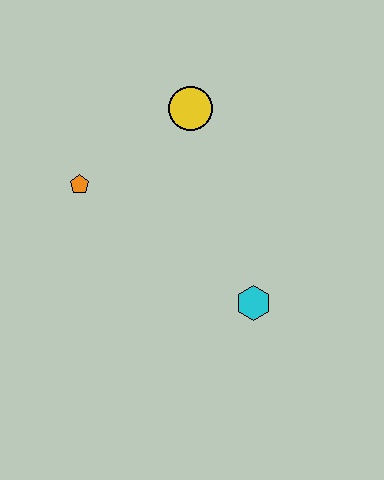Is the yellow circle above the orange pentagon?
Yes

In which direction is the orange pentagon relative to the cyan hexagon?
The orange pentagon is to the left of the cyan hexagon.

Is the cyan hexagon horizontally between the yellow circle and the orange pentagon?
No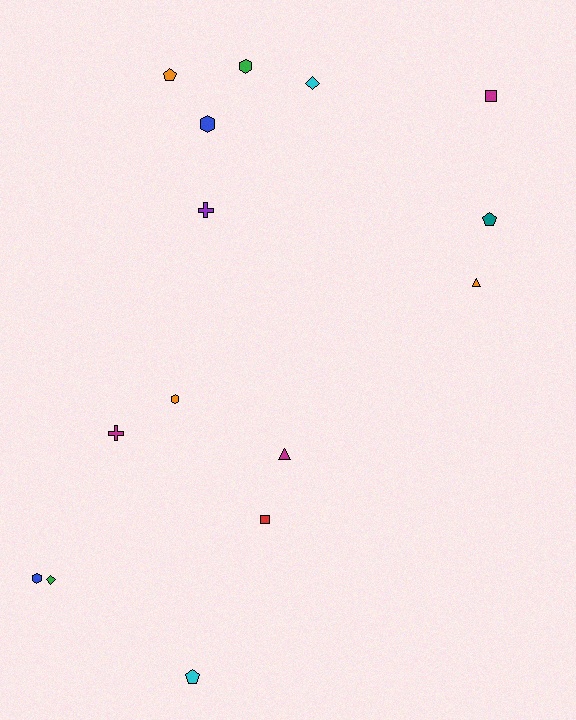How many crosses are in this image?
There are 2 crosses.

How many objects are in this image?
There are 15 objects.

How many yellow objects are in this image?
There are no yellow objects.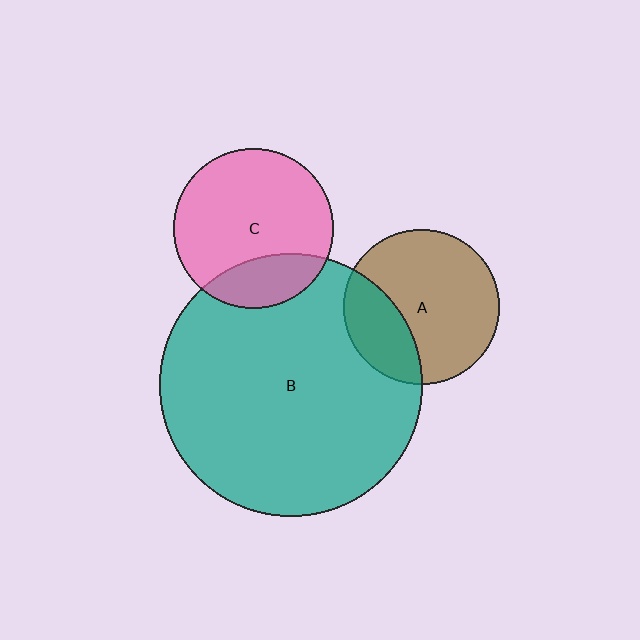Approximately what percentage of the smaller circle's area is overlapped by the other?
Approximately 30%.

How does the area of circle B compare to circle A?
Approximately 2.9 times.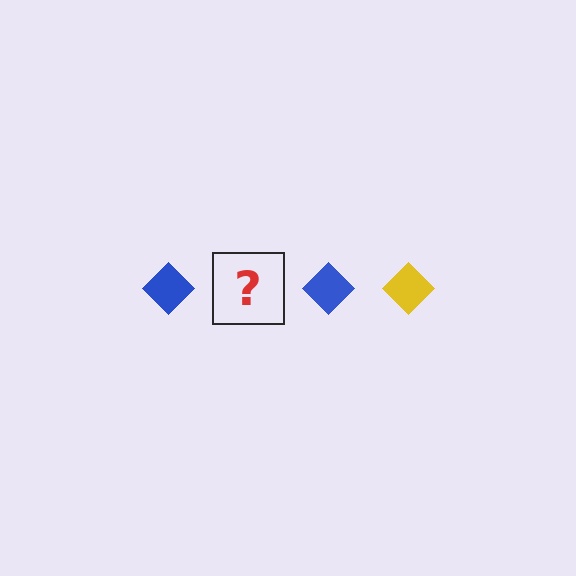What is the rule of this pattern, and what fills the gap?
The rule is that the pattern cycles through blue, yellow diamonds. The gap should be filled with a yellow diamond.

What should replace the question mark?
The question mark should be replaced with a yellow diamond.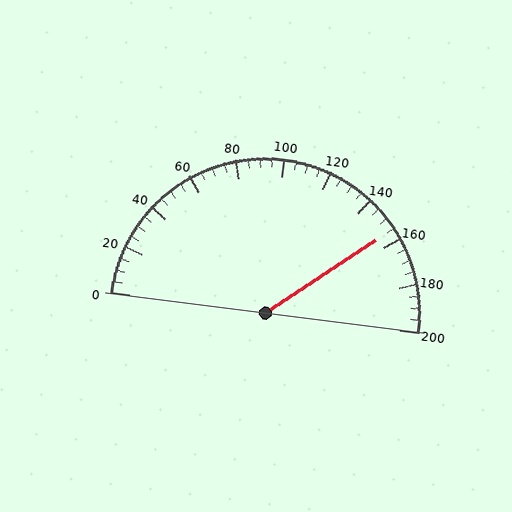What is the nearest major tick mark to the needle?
The nearest major tick mark is 160.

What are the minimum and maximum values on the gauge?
The gauge ranges from 0 to 200.